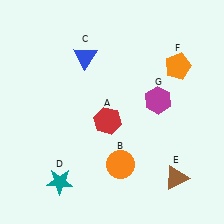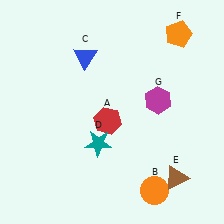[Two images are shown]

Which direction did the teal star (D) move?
The teal star (D) moved right.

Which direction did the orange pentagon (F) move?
The orange pentagon (F) moved up.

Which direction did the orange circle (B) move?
The orange circle (B) moved right.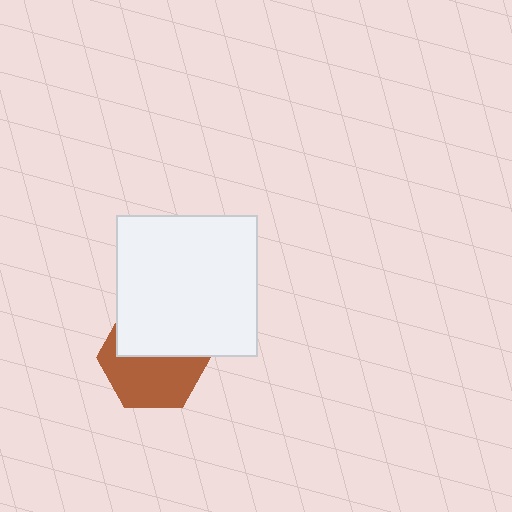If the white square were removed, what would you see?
You would see the complete brown hexagon.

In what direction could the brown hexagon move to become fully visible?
The brown hexagon could move down. That would shift it out from behind the white square entirely.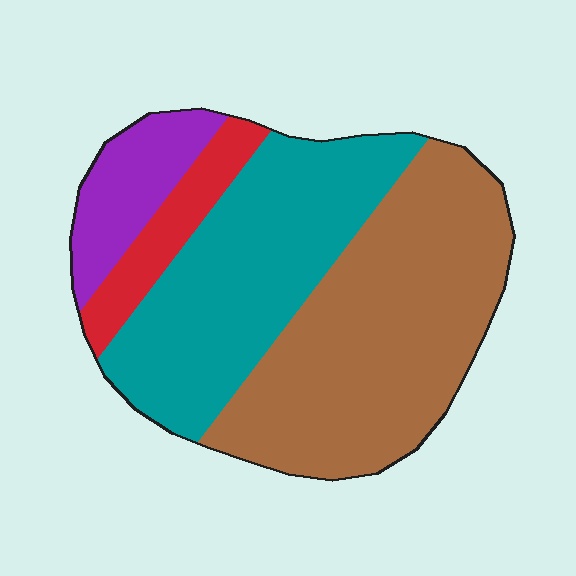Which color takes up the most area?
Brown, at roughly 45%.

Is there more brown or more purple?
Brown.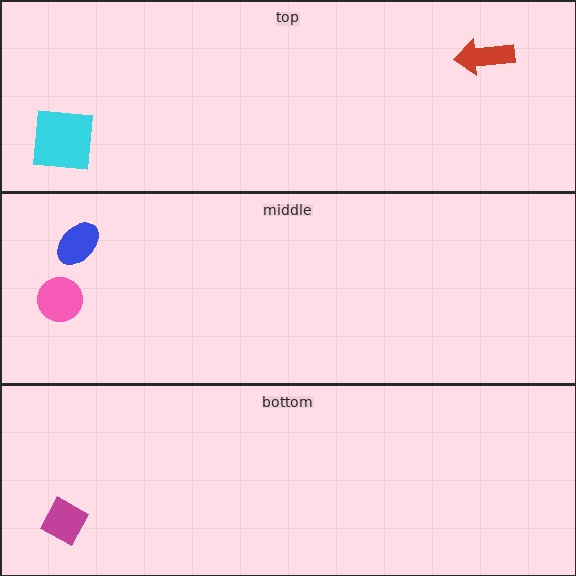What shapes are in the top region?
The red arrow, the cyan square.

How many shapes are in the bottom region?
1.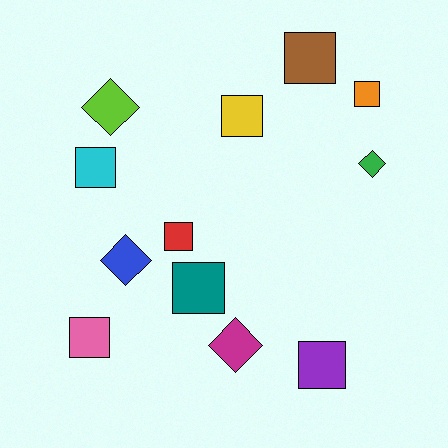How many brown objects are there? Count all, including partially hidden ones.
There is 1 brown object.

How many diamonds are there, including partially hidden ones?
There are 4 diamonds.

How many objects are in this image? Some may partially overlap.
There are 12 objects.